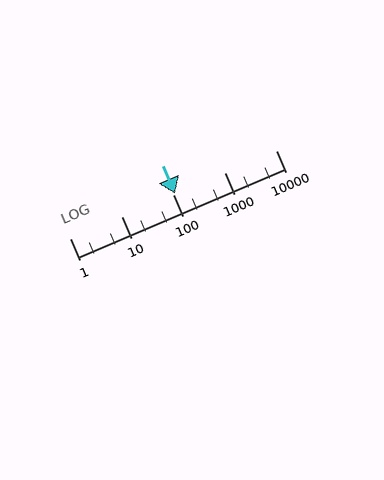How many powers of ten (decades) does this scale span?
The scale spans 4 decades, from 1 to 10000.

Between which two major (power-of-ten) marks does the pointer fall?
The pointer is between 100 and 1000.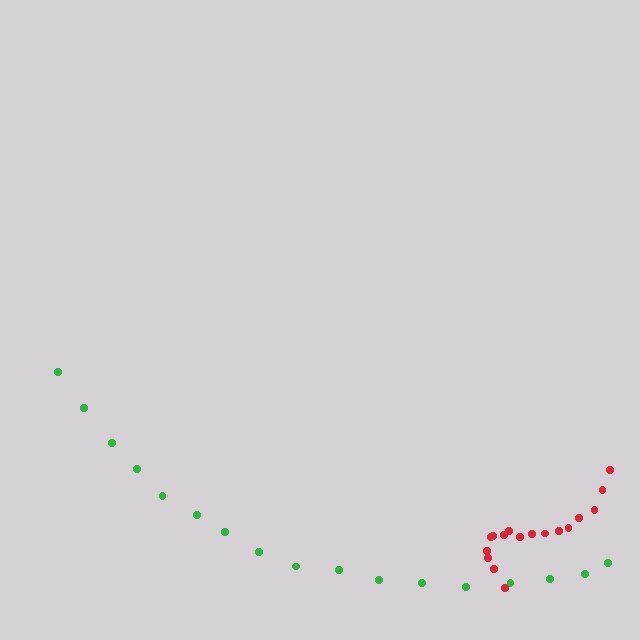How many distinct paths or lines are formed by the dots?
There are 2 distinct paths.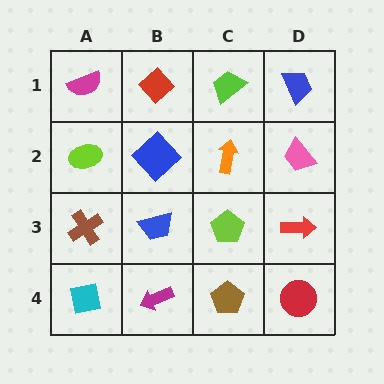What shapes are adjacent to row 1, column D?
A pink trapezoid (row 2, column D), a lime trapezoid (row 1, column C).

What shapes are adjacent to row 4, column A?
A brown cross (row 3, column A), a magenta arrow (row 4, column B).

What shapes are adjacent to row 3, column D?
A pink trapezoid (row 2, column D), a red circle (row 4, column D), a lime pentagon (row 3, column C).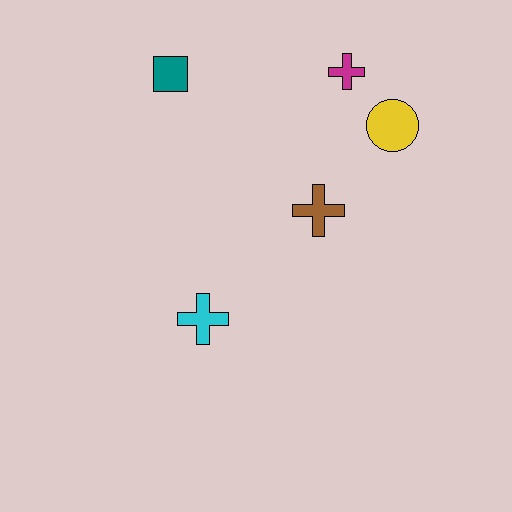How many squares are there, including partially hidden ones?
There is 1 square.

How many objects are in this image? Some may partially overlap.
There are 5 objects.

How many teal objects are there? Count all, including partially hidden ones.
There is 1 teal object.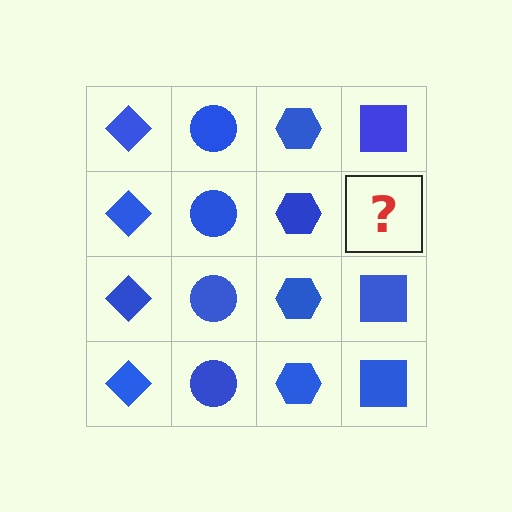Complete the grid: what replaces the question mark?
The question mark should be replaced with a blue square.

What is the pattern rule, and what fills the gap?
The rule is that each column has a consistent shape. The gap should be filled with a blue square.